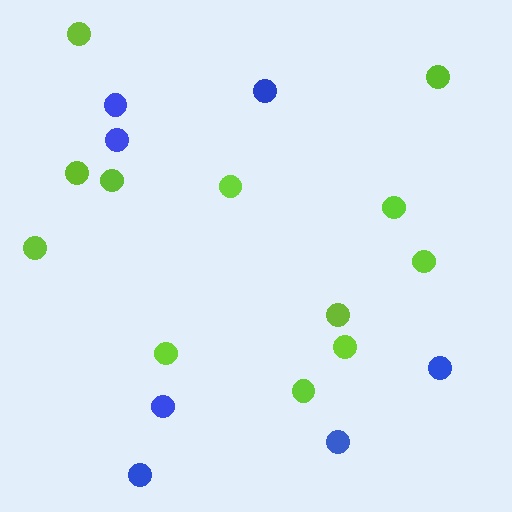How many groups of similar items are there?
There are 2 groups: one group of lime circles (12) and one group of blue circles (7).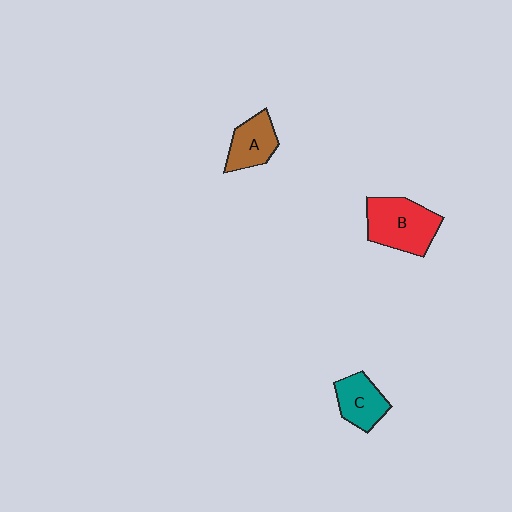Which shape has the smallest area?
Shape C (teal).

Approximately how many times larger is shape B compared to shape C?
Approximately 1.6 times.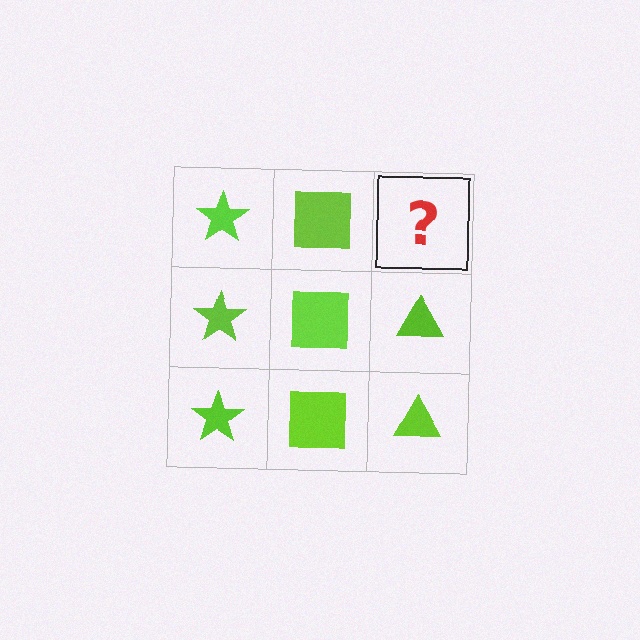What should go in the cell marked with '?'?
The missing cell should contain a lime triangle.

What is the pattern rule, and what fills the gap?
The rule is that each column has a consistent shape. The gap should be filled with a lime triangle.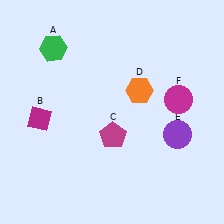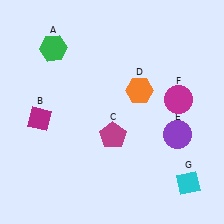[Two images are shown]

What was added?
A cyan diamond (G) was added in Image 2.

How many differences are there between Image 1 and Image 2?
There is 1 difference between the two images.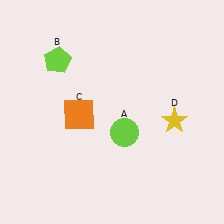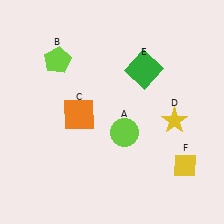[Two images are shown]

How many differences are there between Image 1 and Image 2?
There are 2 differences between the two images.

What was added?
A green square (E), a yellow diamond (F) were added in Image 2.